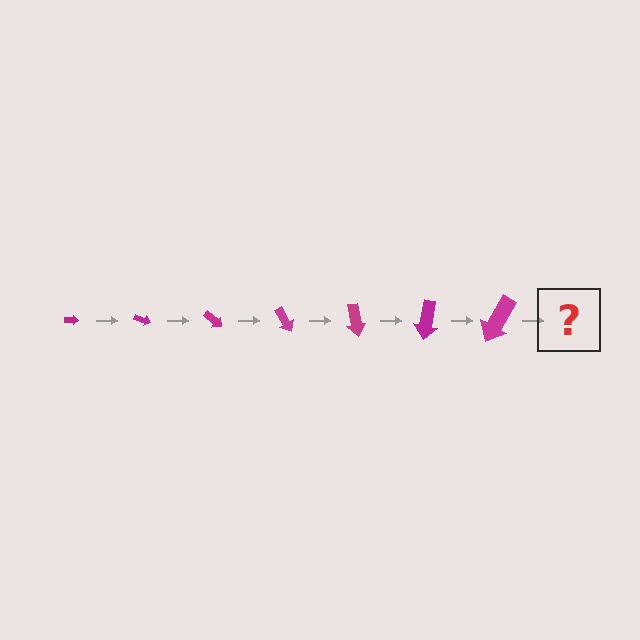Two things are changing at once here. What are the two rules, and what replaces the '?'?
The two rules are that the arrow grows larger each step and it rotates 20 degrees each step. The '?' should be an arrow, larger than the previous one and rotated 140 degrees from the start.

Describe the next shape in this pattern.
It should be an arrow, larger than the previous one and rotated 140 degrees from the start.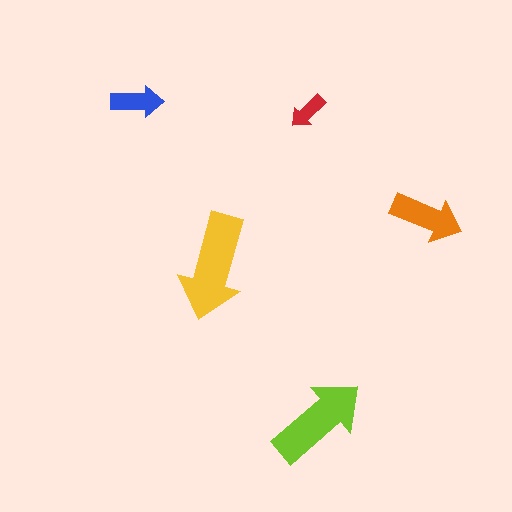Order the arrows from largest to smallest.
the yellow one, the lime one, the orange one, the blue one, the red one.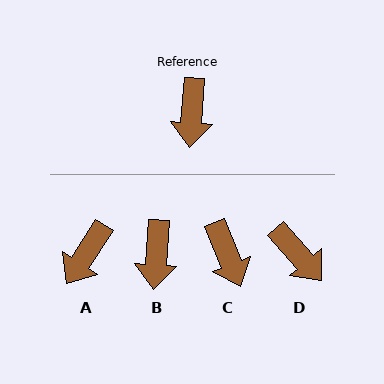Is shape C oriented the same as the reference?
No, it is off by about 26 degrees.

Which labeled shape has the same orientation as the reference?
B.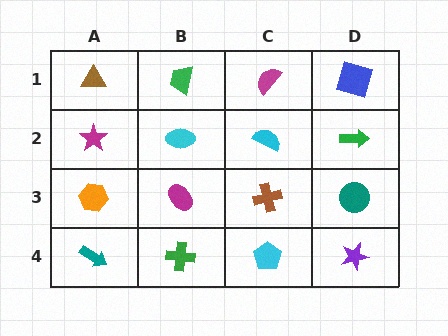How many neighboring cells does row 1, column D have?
2.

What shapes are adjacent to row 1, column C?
A cyan semicircle (row 2, column C), a green trapezoid (row 1, column B), a blue square (row 1, column D).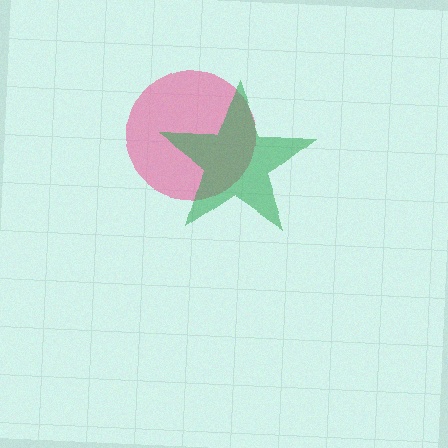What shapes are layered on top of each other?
The layered shapes are: a pink circle, a green star.